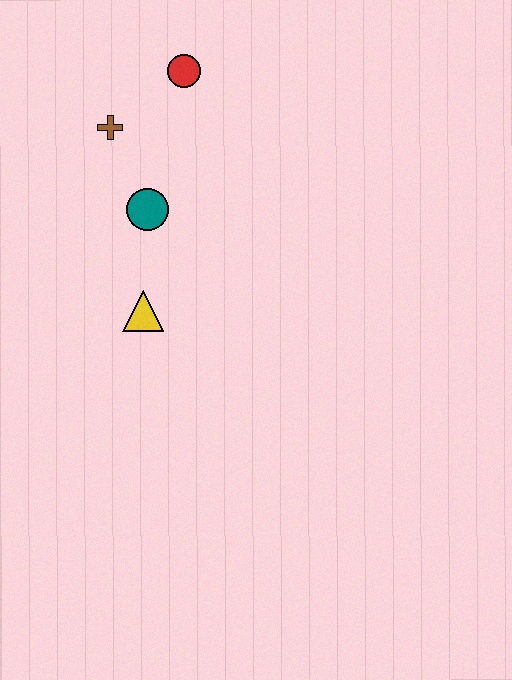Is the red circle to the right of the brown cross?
Yes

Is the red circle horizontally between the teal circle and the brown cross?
No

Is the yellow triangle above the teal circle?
No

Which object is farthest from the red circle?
The yellow triangle is farthest from the red circle.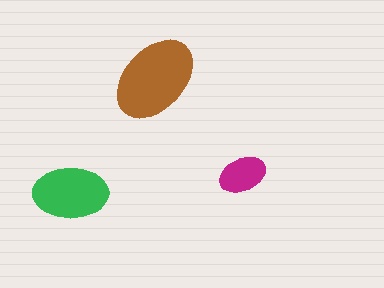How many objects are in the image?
There are 3 objects in the image.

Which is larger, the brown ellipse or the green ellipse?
The brown one.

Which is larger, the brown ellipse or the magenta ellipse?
The brown one.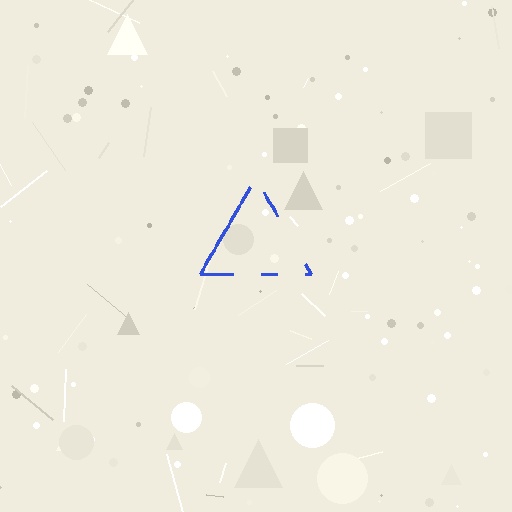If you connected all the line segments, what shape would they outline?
They would outline a triangle.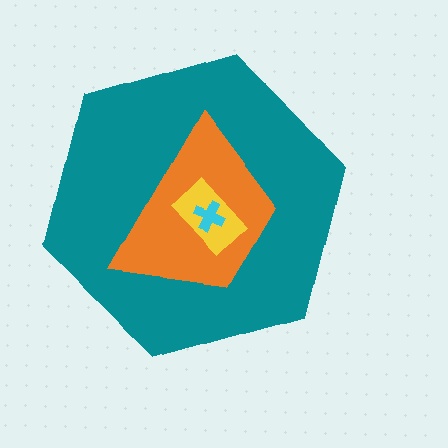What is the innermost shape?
The cyan cross.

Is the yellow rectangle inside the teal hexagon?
Yes.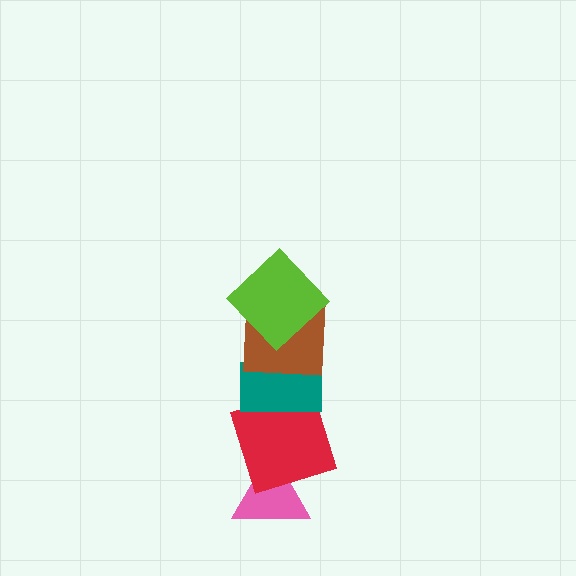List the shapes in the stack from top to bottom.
From top to bottom: the lime diamond, the brown square, the teal rectangle, the red square, the pink triangle.